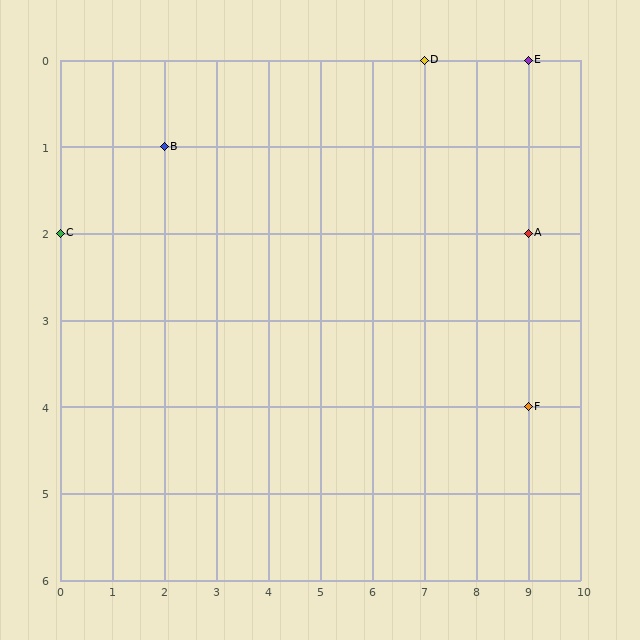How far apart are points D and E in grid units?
Points D and E are 2 columns apart.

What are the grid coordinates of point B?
Point B is at grid coordinates (2, 1).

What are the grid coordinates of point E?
Point E is at grid coordinates (9, 0).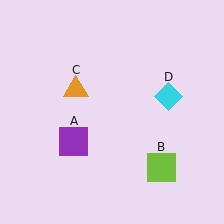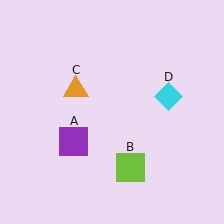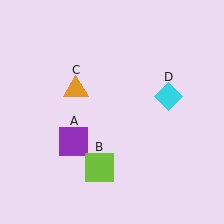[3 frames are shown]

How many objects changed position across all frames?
1 object changed position: lime square (object B).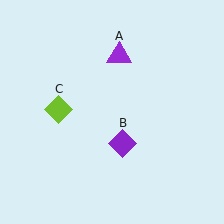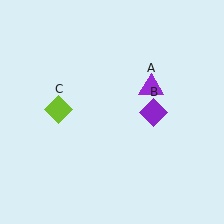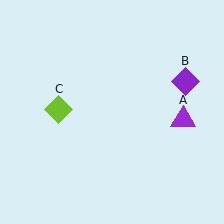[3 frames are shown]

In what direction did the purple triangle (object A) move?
The purple triangle (object A) moved down and to the right.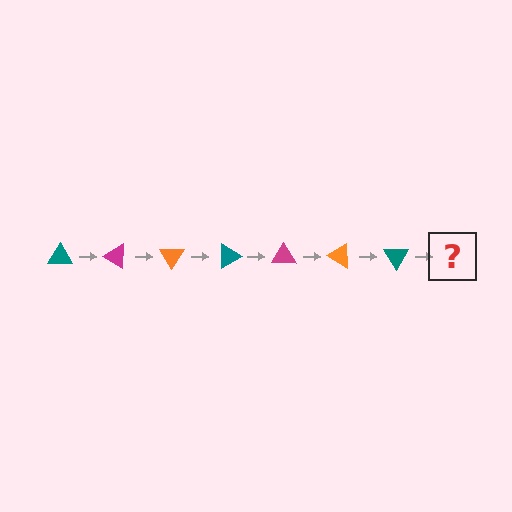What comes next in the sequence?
The next element should be a magenta triangle, rotated 210 degrees from the start.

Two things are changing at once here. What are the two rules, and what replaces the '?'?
The two rules are that it rotates 30 degrees each step and the color cycles through teal, magenta, and orange. The '?' should be a magenta triangle, rotated 210 degrees from the start.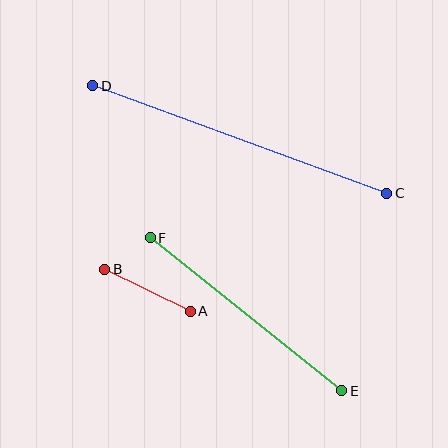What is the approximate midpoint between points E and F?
The midpoint is at approximately (246, 314) pixels.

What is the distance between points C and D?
The distance is approximately 313 pixels.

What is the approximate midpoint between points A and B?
The midpoint is at approximately (148, 290) pixels.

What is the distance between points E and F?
The distance is approximately 245 pixels.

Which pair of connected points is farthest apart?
Points C and D are farthest apart.